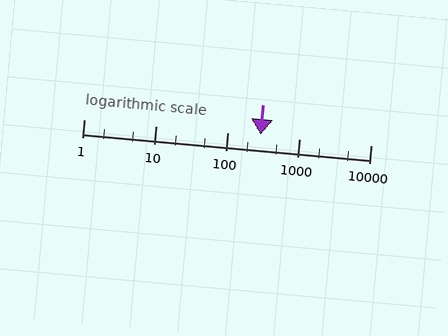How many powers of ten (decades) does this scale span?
The scale spans 4 decades, from 1 to 10000.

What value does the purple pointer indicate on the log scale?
The pointer indicates approximately 290.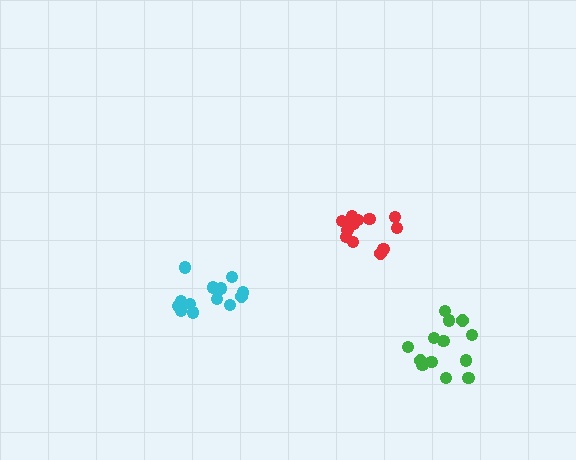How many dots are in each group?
Group 1: 14 dots, Group 2: 12 dots, Group 3: 13 dots (39 total).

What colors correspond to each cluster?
The clusters are colored: cyan, red, green.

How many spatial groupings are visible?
There are 3 spatial groupings.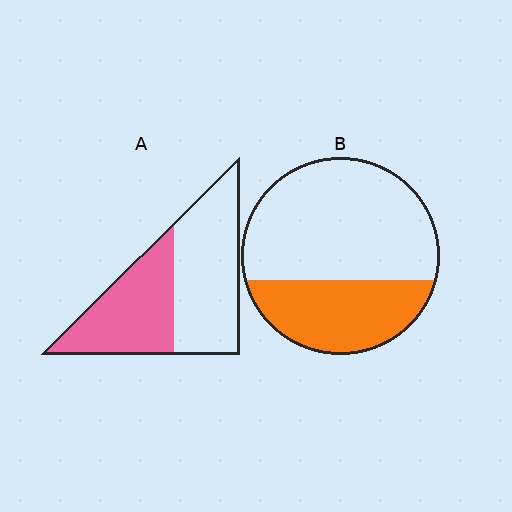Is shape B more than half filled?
No.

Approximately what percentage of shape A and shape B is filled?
A is approximately 45% and B is approximately 35%.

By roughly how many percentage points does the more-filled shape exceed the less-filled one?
By roughly 10 percentage points (A over B).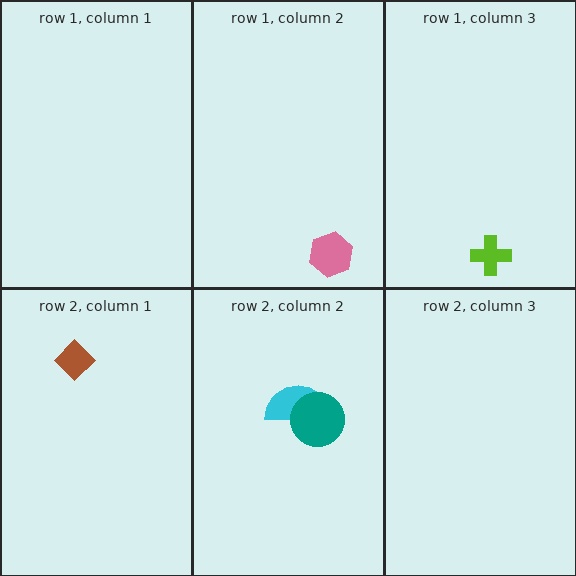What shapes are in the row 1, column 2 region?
The pink hexagon.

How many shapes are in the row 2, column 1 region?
1.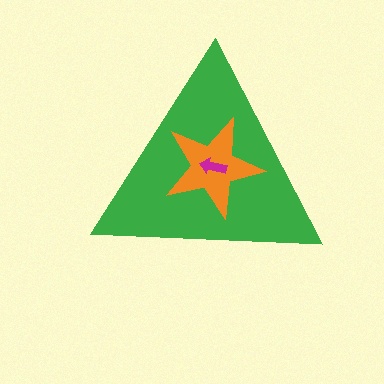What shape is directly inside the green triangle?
The orange star.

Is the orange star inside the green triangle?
Yes.